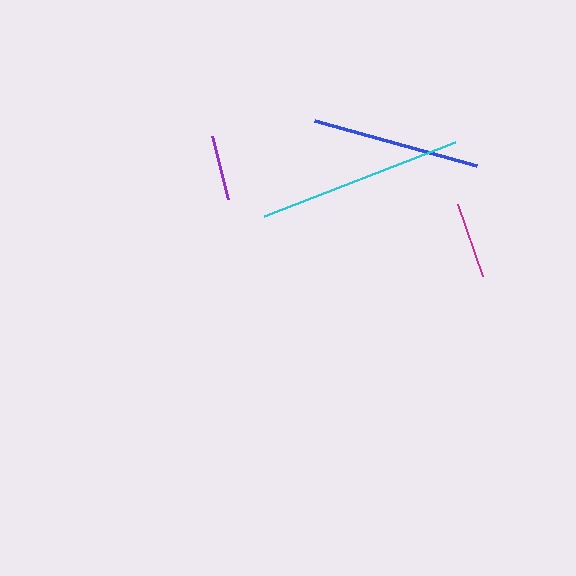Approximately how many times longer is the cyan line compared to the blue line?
The cyan line is approximately 1.2 times the length of the blue line.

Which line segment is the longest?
The cyan line is the longest at approximately 205 pixels.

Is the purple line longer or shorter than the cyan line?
The cyan line is longer than the purple line.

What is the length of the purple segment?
The purple segment is approximately 65 pixels long.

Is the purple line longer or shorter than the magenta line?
The magenta line is longer than the purple line.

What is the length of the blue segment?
The blue segment is approximately 169 pixels long.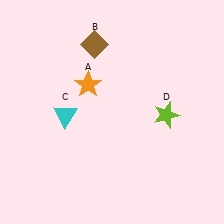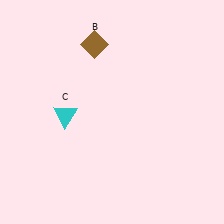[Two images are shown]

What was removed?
The orange star (A), the lime star (D) were removed in Image 2.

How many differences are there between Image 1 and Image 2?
There are 2 differences between the two images.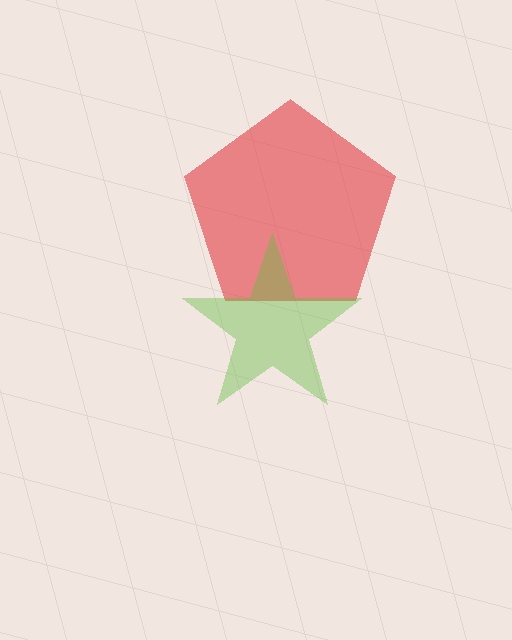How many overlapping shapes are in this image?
There are 2 overlapping shapes in the image.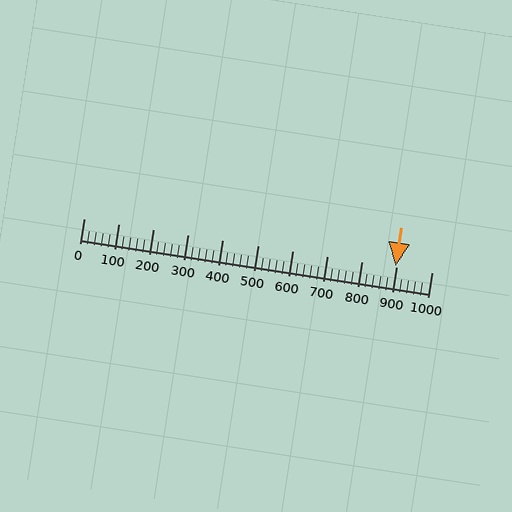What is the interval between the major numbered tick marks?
The major tick marks are spaced 100 units apart.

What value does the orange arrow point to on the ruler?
The orange arrow points to approximately 895.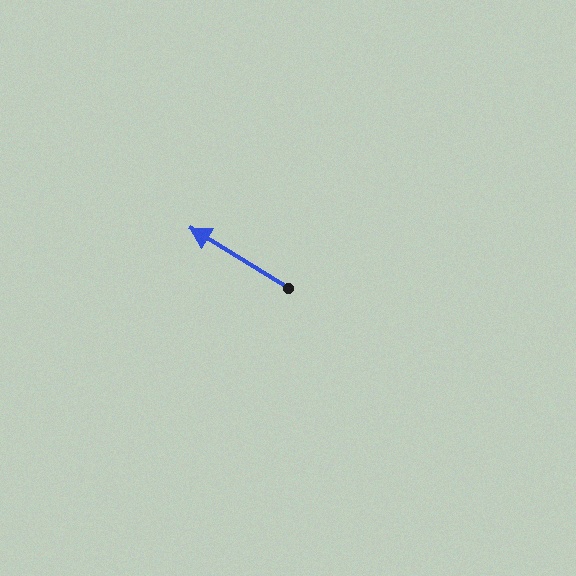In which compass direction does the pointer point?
Northwest.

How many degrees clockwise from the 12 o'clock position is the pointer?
Approximately 302 degrees.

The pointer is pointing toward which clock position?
Roughly 10 o'clock.